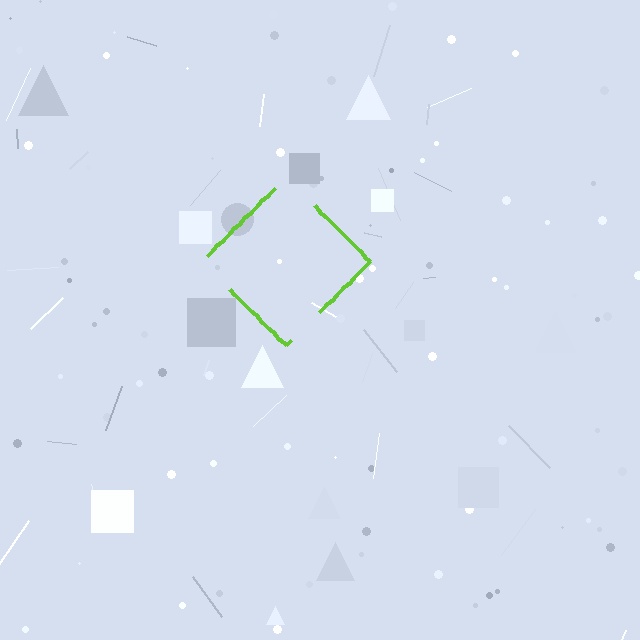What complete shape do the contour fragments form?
The contour fragments form a diamond.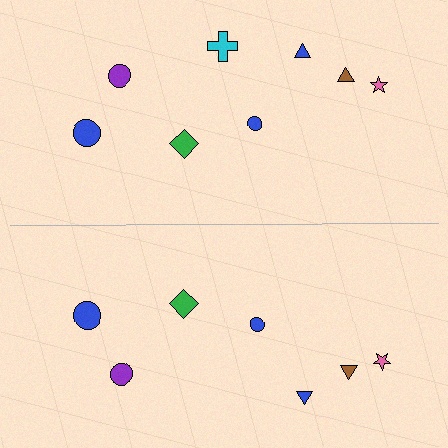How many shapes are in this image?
There are 15 shapes in this image.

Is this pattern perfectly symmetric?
No, the pattern is not perfectly symmetric. A cyan cross is missing from the bottom side.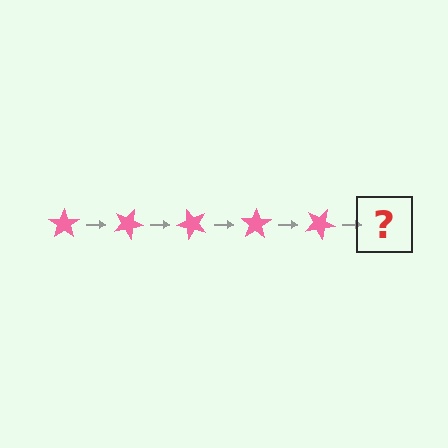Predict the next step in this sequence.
The next step is a pink star rotated 125 degrees.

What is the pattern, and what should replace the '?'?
The pattern is that the star rotates 25 degrees each step. The '?' should be a pink star rotated 125 degrees.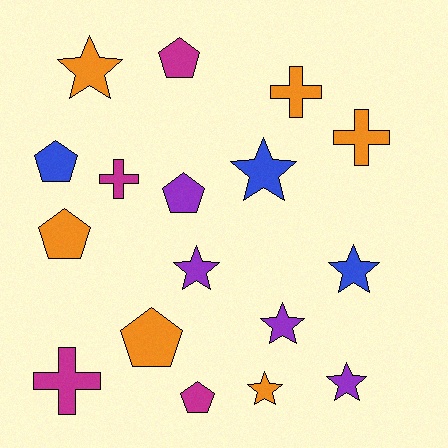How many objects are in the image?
There are 17 objects.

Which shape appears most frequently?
Star, with 7 objects.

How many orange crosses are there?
There are 2 orange crosses.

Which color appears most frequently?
Orange, with 6 objects.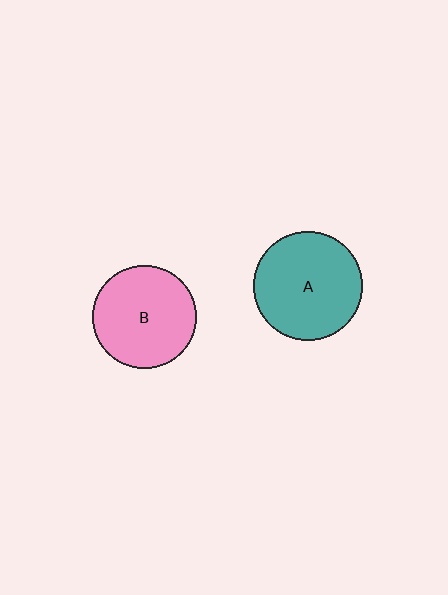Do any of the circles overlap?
No, none of the circles overlap.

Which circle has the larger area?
Circle A (teal).